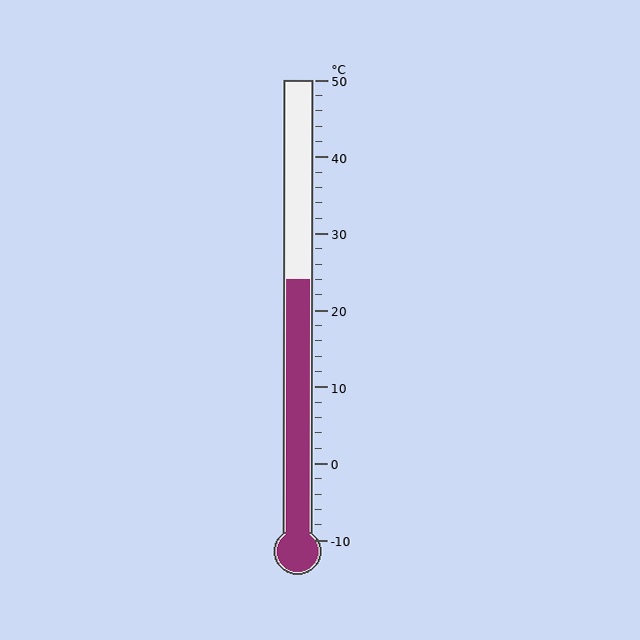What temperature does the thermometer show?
The thermometer shows approximately 24°C.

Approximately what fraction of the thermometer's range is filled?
The thermometer is filled to approximately 55% of its range.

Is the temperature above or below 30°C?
The temperature is below 30°C.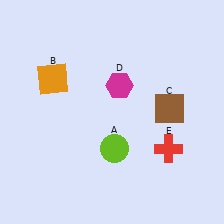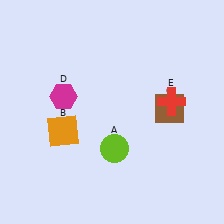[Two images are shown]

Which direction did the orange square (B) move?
The orange square (B) moved down.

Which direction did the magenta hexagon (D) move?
The magenta hexagon (D) moved left.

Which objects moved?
The objects that moved are: the orange square (B), the magenta hexagon (D), the red cross (E).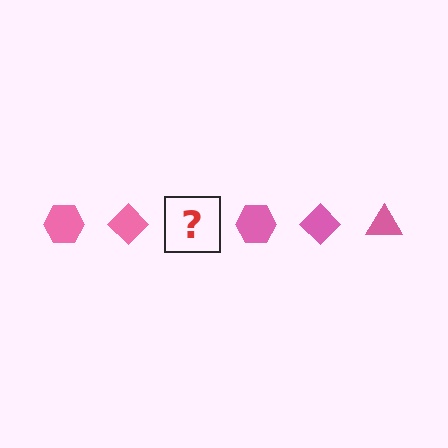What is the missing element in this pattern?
The missing element is a pink triangle.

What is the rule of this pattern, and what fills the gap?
The rule is that the pattern cycles through hexagon, diamond, triangle shapes in pink. The gap should be filled with a pink triangle.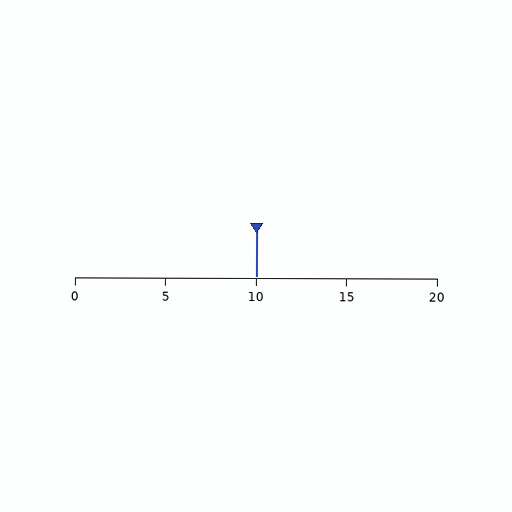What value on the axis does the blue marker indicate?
The marker indicates approximately 10.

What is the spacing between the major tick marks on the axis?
The major ticks are spaced 5 apart.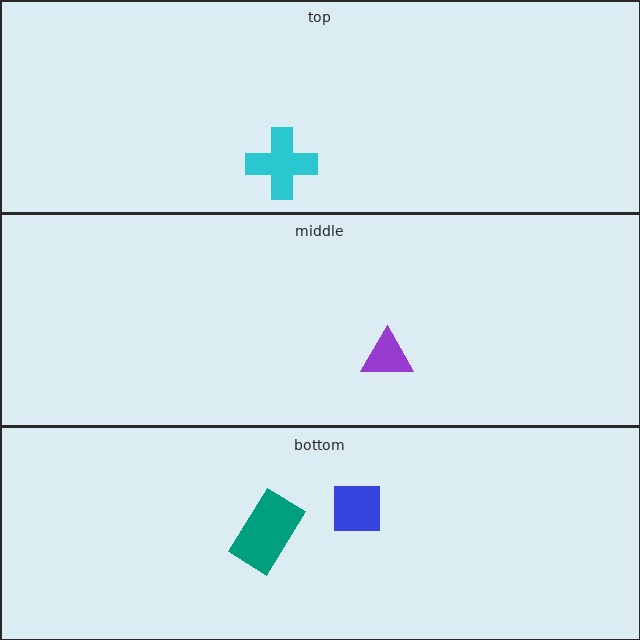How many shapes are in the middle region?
1.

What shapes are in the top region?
The cyan cross.